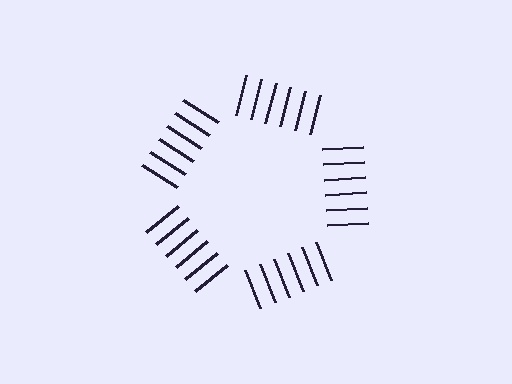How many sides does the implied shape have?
5 sides — the line-ends trace a pentagon.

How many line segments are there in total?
30 — 6 along each of the 5 edges.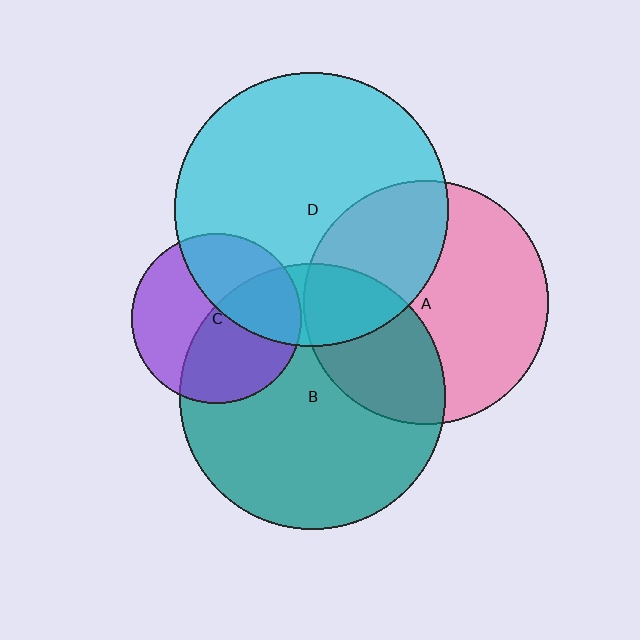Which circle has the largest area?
Circle D (cyan).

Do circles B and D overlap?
Yes.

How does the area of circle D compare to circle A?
Approximately 1.3 times.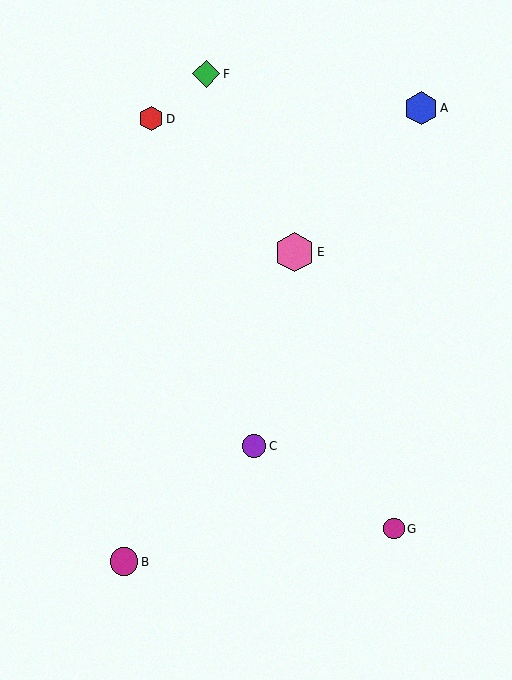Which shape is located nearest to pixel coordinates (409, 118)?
The blue hexagon (labeled A) at (421, 108) is nearest to that location.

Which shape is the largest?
The pink hexagon (labeled E) is the largest.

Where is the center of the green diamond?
The center of the green diamond is at (206, 74).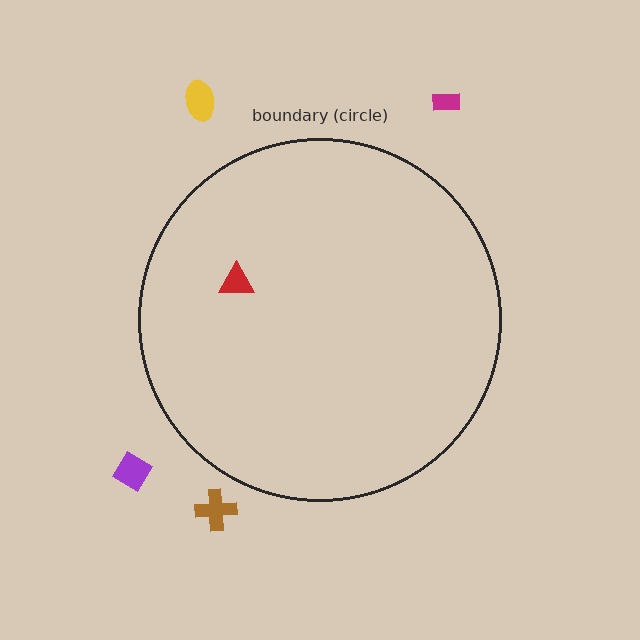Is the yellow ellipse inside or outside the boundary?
Outside.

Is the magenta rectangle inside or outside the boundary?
Outside.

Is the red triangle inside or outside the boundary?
Inside.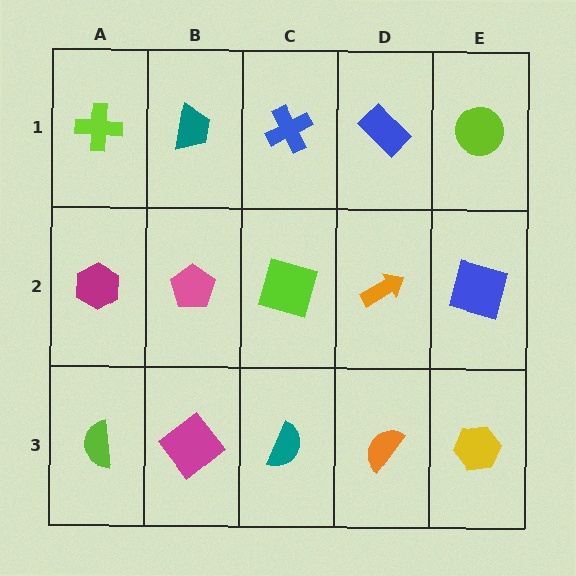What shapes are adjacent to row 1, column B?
A pink pentagon (row 2, column B), a lime cross (row 1, column A), a blue cross (row 1, column C).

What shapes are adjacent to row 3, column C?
A lime square (row 2, column C), a magenta diamond (row 3, column B), an orange semicircle (row 3, column D).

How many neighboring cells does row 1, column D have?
3.